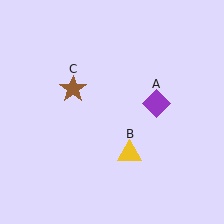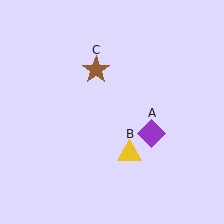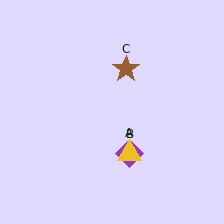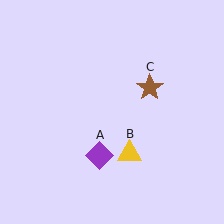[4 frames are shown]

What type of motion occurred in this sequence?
The purple diamond (object A), brown star (object C) rotated clockwise around the center of the scene.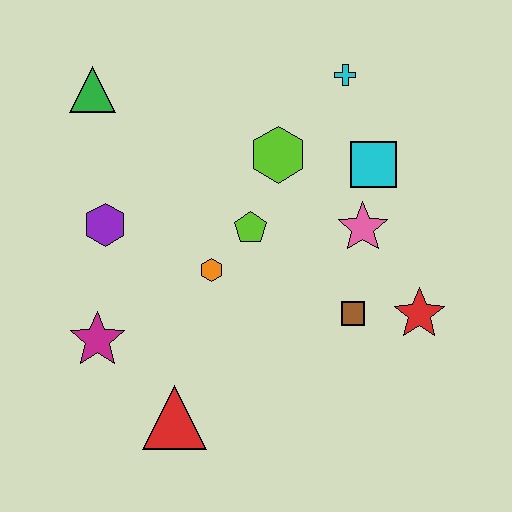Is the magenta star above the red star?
No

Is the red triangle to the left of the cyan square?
Yes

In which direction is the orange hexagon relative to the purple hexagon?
The orange hexagon is to the right of the purple hexagon.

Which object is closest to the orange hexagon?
The lime pentagon is closest to the orange hexagon.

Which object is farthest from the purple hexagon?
The red star is farthest from the purple hexagon.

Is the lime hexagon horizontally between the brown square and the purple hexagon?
Yes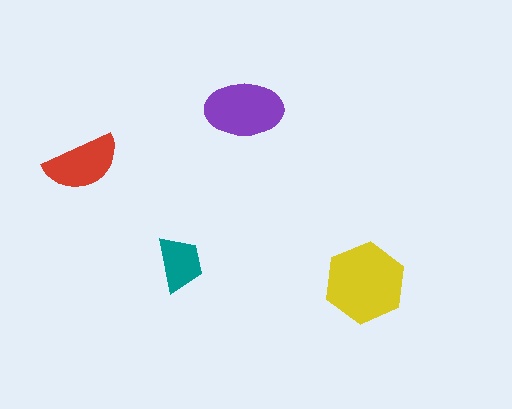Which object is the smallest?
The teal trapezoid.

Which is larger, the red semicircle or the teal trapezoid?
The red semicircle.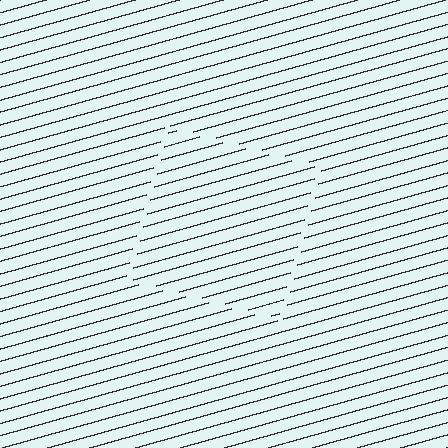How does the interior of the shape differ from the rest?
The interior of the shape contains the same grating, shifted by half a period — the contour is defined by the phase discontinuity where line-ends from the inner and outer gratings abut.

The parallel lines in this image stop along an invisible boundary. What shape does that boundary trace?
An illusory square. The interior of the shape contains the same grating, shifted by half a period — the contour is defined by the phase discontinuity where line-ends from the inner and outer gratings abut.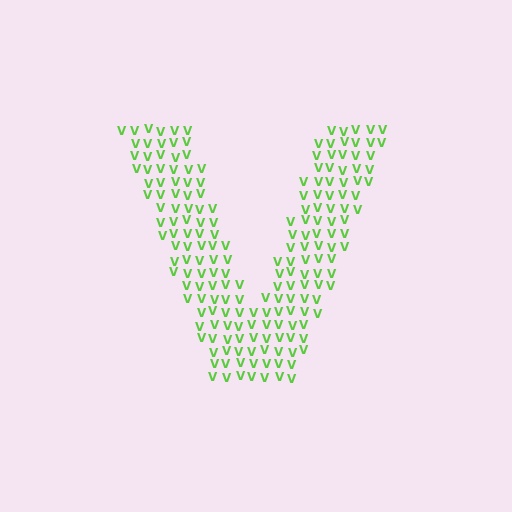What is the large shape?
The large shape is the letter V.